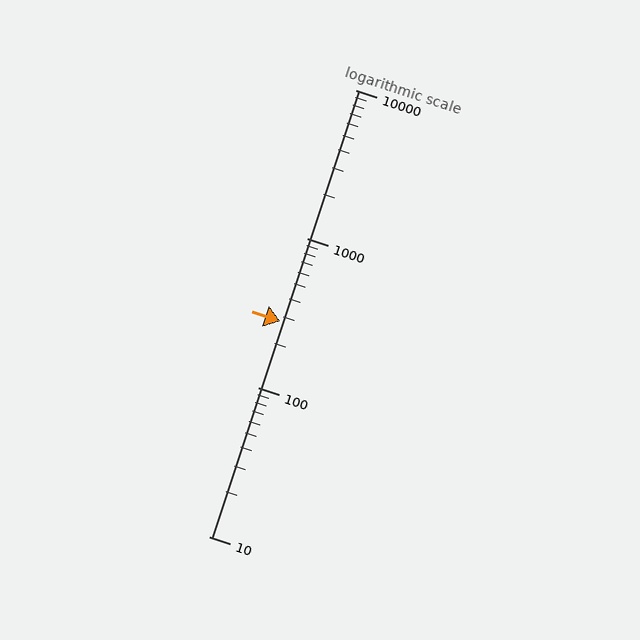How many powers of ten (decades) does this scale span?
The scale spans 3 decades, from 10 to 10000.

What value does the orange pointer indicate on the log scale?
The pointer indicates approximately 280.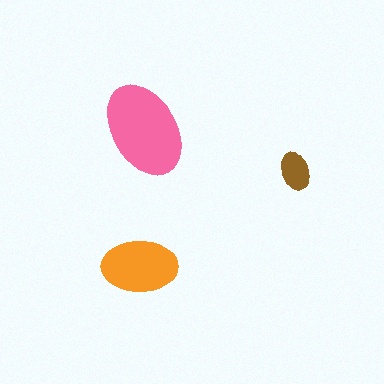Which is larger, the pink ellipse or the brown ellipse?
The pink one.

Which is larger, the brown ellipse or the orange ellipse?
The orange one.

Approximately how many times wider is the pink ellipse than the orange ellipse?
About 1.5 times wider.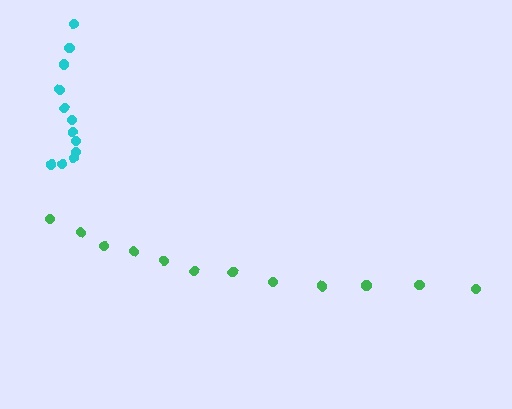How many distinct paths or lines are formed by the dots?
There are 2 distinct paths.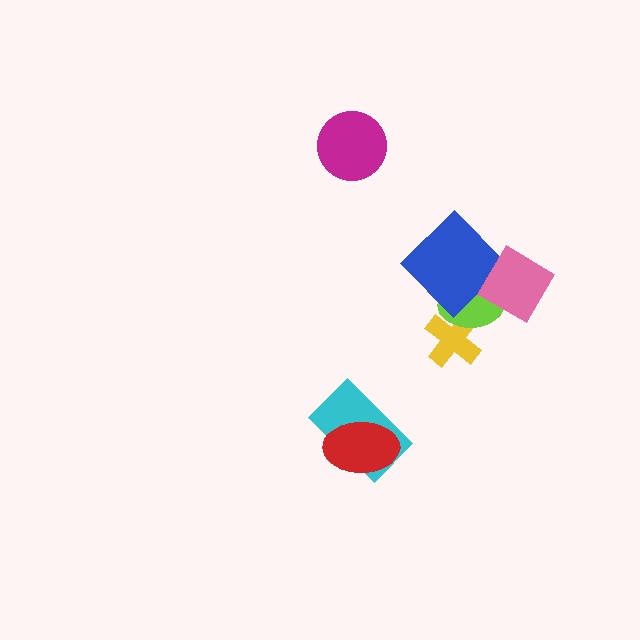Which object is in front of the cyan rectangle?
The red ellipse is in front of the cyan rectangle.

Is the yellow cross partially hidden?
Yes, it is partially covered by another shape.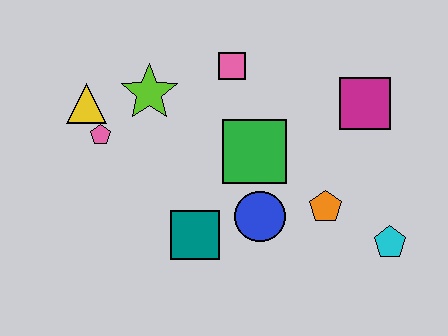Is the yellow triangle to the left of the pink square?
Yes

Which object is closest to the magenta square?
The orange pentagon is closest to the magenta square.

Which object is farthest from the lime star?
The cyan pentagon is farthest from the lime star.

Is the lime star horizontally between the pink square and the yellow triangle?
Yes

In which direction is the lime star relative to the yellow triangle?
The lime star is to the right of the yellow triangle.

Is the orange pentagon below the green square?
Yes